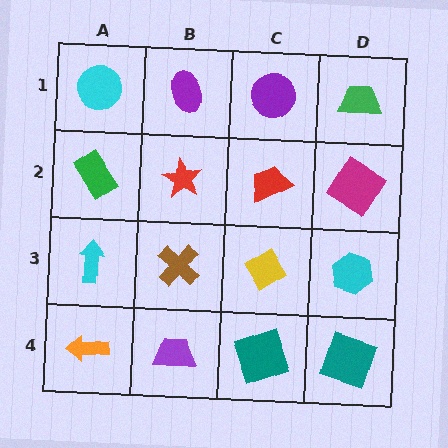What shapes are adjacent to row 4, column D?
A cyan hexagon (row 3, column D), a teal square (row 4, column C).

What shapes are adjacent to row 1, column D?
A magenta diamond (row 2, column D), a purple circle (row 1, column C).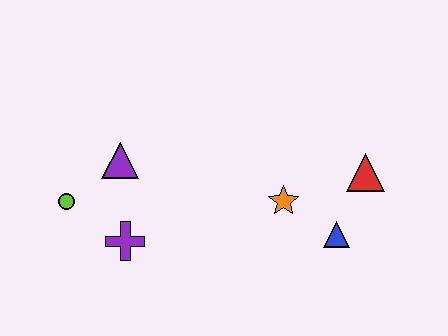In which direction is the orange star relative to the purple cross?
The orange star is to the right of the purple cross.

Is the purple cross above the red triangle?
No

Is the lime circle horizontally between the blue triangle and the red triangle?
No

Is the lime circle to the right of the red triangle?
No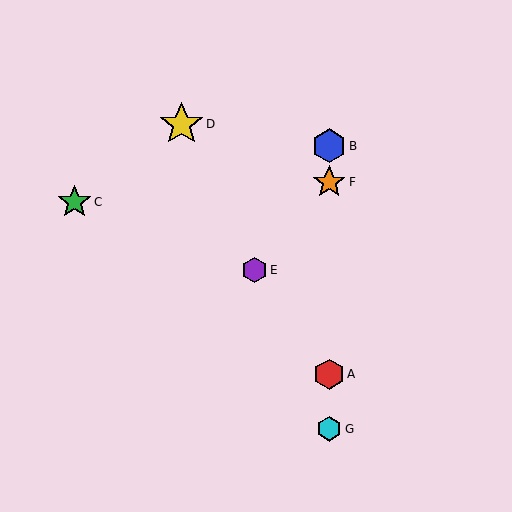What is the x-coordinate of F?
Object F is at x≈329.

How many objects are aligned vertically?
4 objects (A, B, F, G) are aligned vertically.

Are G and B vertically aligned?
Yes, both are at x≈329.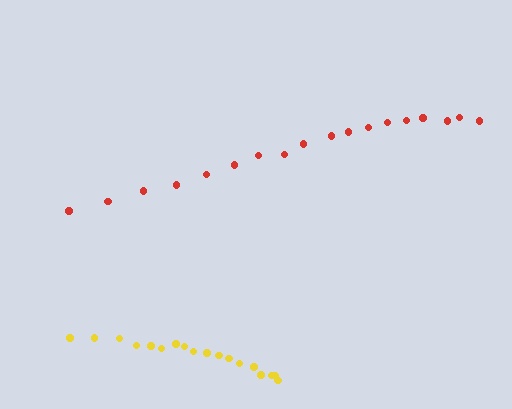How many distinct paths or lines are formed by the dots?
There are 2 distinct paths.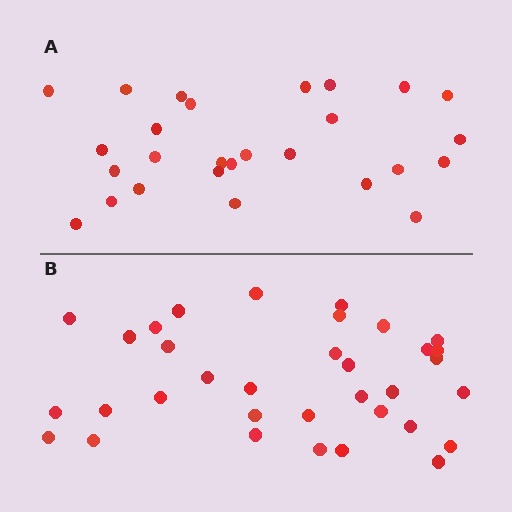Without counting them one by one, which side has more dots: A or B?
Region B (the bottom region) has more dots.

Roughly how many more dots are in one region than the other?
Region B has roughly 8 or so more dots than region A.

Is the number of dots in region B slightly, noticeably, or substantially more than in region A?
Region B has noticeably more, but not dramatically so. The ratio is roughly 1.3 to 1.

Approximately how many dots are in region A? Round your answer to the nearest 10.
About 30 dots. (The exact count is 27, which rounds to 30.)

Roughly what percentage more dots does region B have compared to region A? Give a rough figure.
About 25% more.